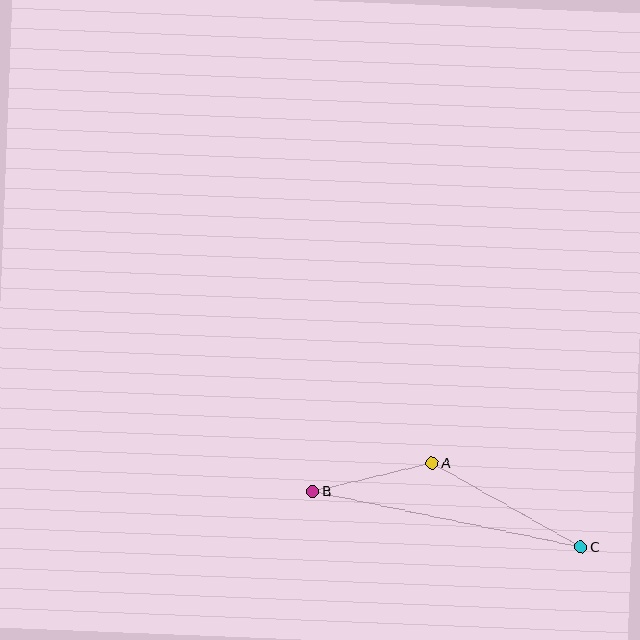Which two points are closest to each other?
Points A and B are closest to each other.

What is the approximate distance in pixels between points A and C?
The distance between A and C is approximately 171 pixels.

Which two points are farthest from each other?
Points B and C are farthest from each other.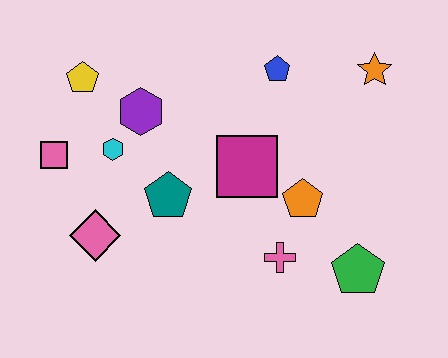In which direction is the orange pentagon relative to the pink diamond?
The orange pentagon is to the right of the pink diamond.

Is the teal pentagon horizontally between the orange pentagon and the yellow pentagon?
Yes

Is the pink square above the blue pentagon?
No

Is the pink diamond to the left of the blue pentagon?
Yes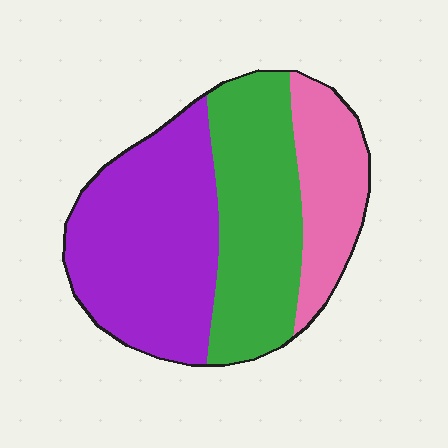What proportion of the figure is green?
Green takes up between a third and a half of the figure.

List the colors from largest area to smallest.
From largest to smallest: purple, green, pink.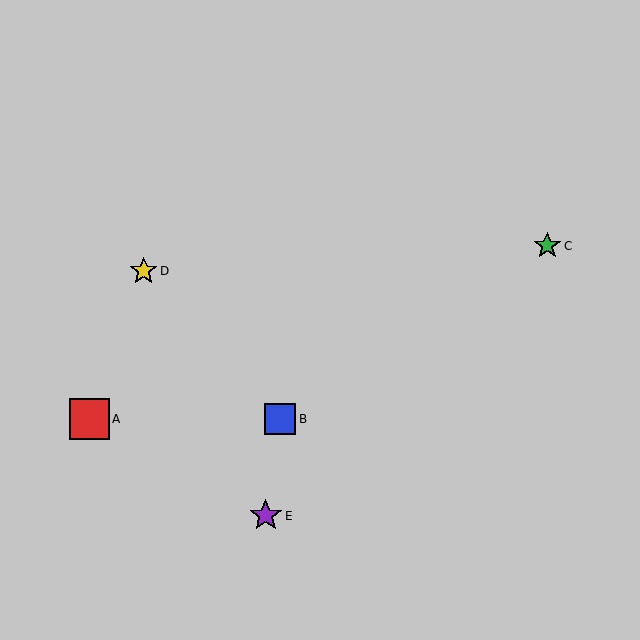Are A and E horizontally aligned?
No, A is at y≈419 and E is at y≈516.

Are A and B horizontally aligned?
Yes, both are at y≈419.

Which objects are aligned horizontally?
Objects A, B are aligned horizontally.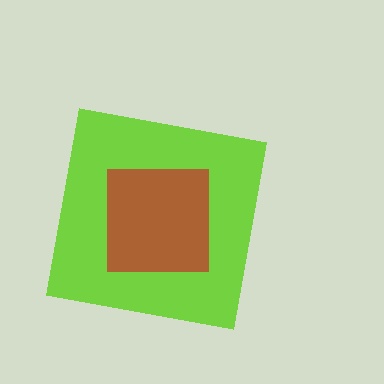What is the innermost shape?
The brown square.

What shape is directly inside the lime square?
The brown square.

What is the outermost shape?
The lime square.